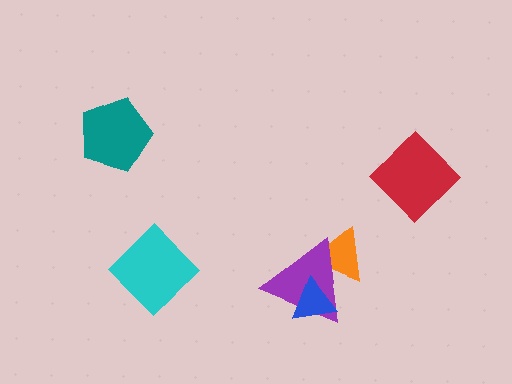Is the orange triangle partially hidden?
Yes, it is partially covered by another shape.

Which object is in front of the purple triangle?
The blue triangle is in front of the purple triangle.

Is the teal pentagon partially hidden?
No, no other shape covers it.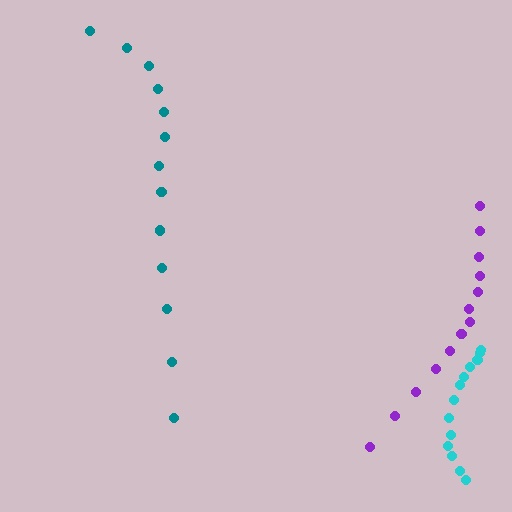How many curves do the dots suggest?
There are 3 distinct paths.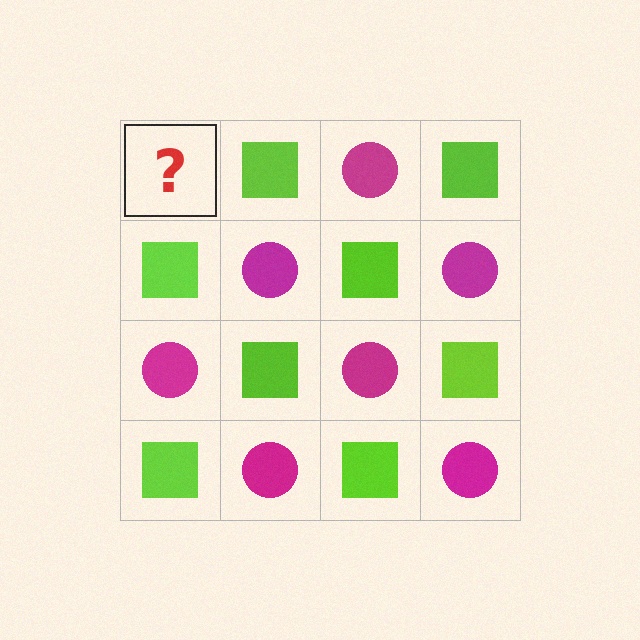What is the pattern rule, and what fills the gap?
The rule is that it alternates magenta circle and lime square in a checkerboard pattern. The gap should be filled with a magenta circle.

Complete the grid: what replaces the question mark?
The question mark should be replaced with a magenta circle.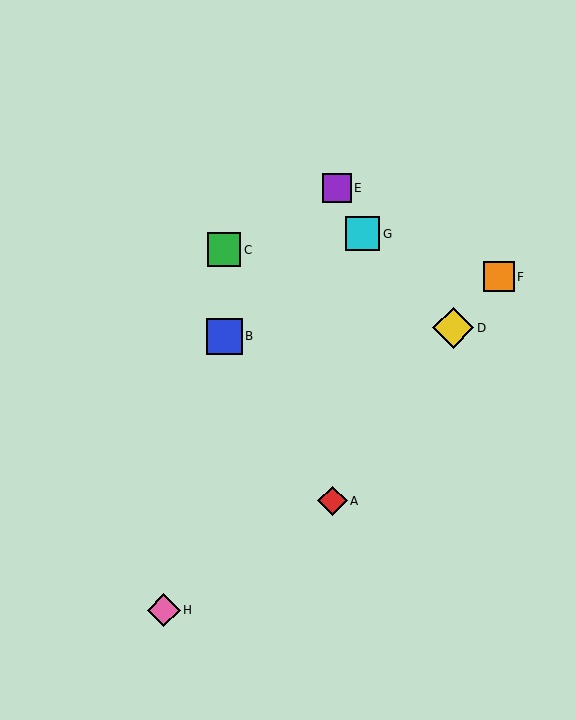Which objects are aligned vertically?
Objects B, C are aligned vertically.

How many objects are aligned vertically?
2 objects (B, C) are aligned vertically.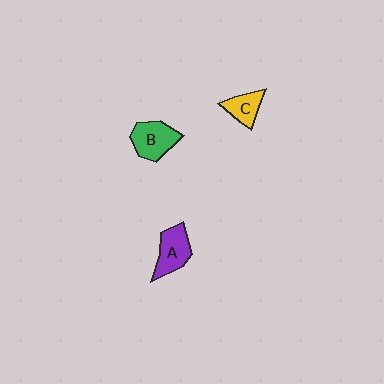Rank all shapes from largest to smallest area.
From largest to smallest: B (green), A (purple), C (yellow).